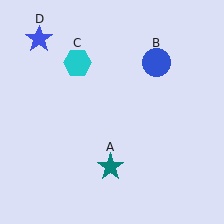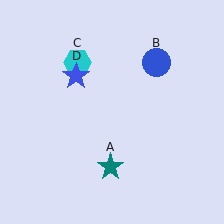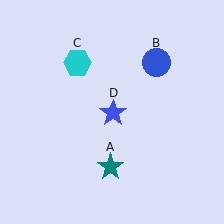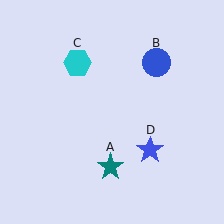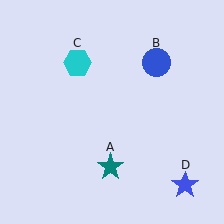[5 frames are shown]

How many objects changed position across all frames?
1 object changed position: blue star (object D).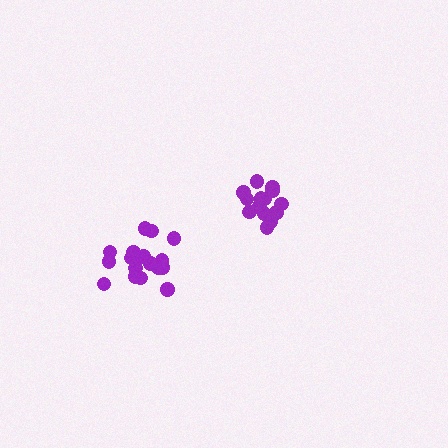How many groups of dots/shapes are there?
There are 2 groups.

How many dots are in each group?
Group 1: 19 dots, Group 2: 15 dots (34 total).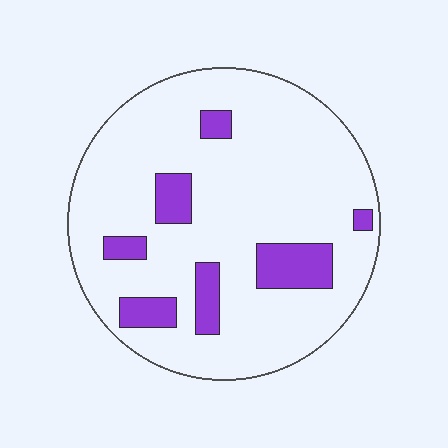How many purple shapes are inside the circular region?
7.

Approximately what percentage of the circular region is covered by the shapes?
Approximately 15%.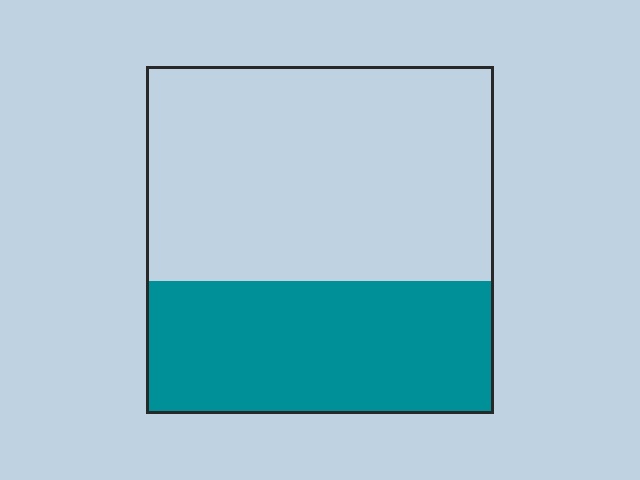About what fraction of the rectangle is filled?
About three eighths (3/8).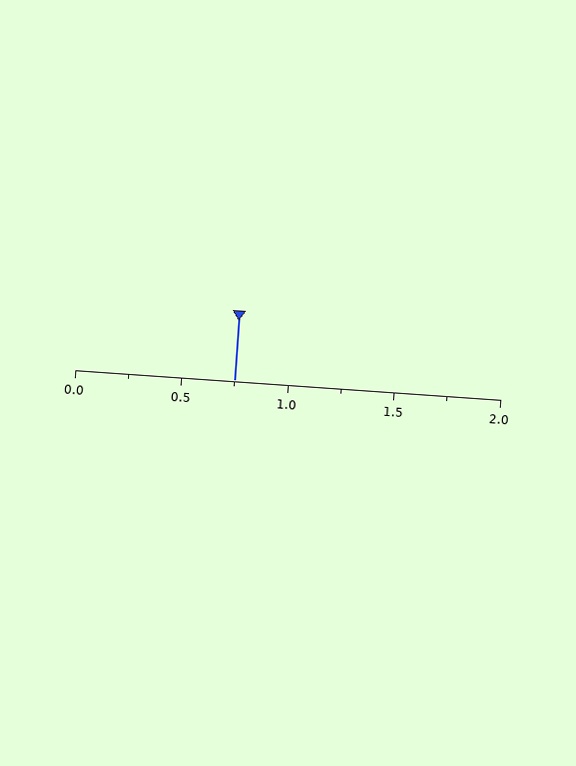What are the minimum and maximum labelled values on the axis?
The axis runs from 0.0 to 2.0.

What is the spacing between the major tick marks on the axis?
The major ticks are spaced 0.5 apart.